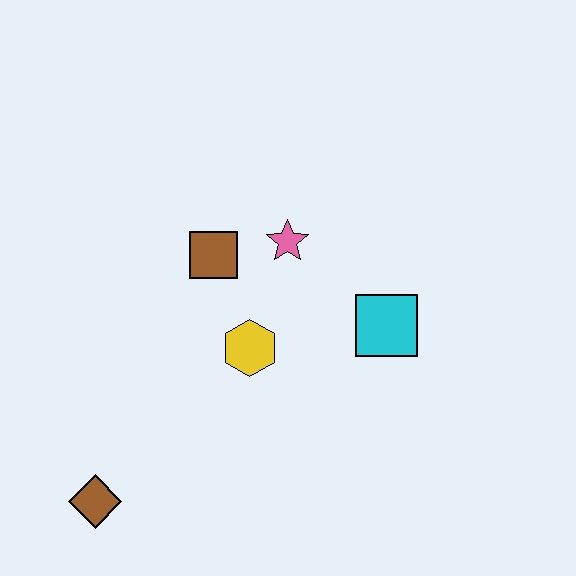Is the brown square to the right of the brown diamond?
Yes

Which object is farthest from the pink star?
The brown diamond is farthest from the pink star.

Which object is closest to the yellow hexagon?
The brown square is closest to the yellow hexagon.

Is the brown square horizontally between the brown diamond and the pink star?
Yes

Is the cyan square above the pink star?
No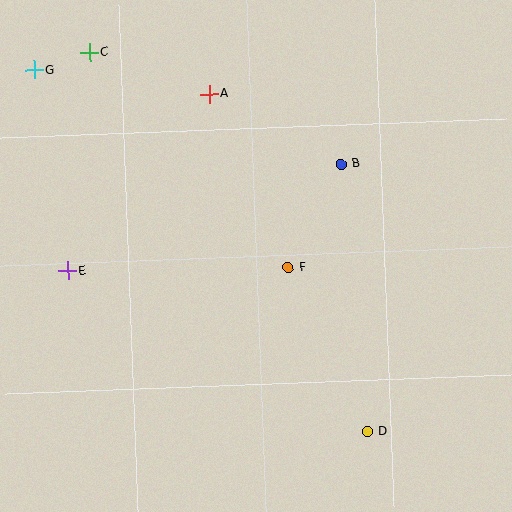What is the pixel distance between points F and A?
The distance between F and A is 191 pixels.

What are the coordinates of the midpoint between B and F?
The midpoint between B and F is at (314, 216).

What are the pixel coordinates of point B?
Point B is at (341, 164).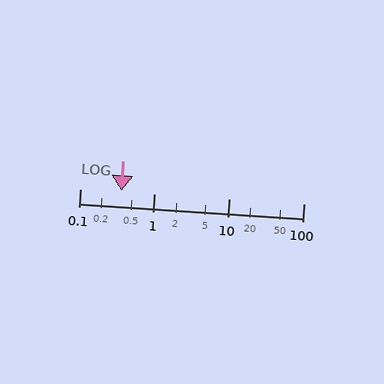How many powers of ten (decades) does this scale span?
The scale spans 3 decades, from 0.1 to 100.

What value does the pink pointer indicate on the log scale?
The pointer indicates approximately 0.36.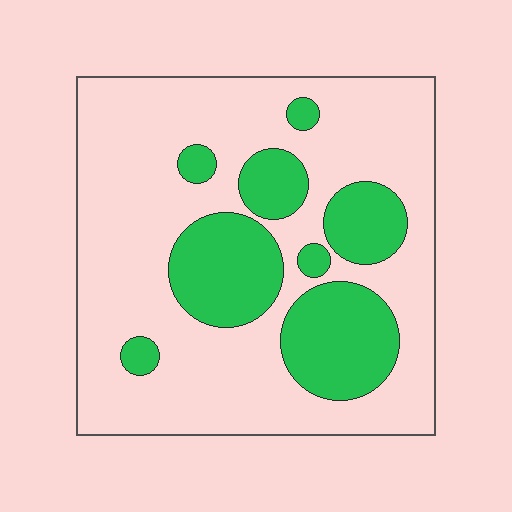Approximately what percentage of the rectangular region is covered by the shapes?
Approximately 30%.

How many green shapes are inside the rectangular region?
8.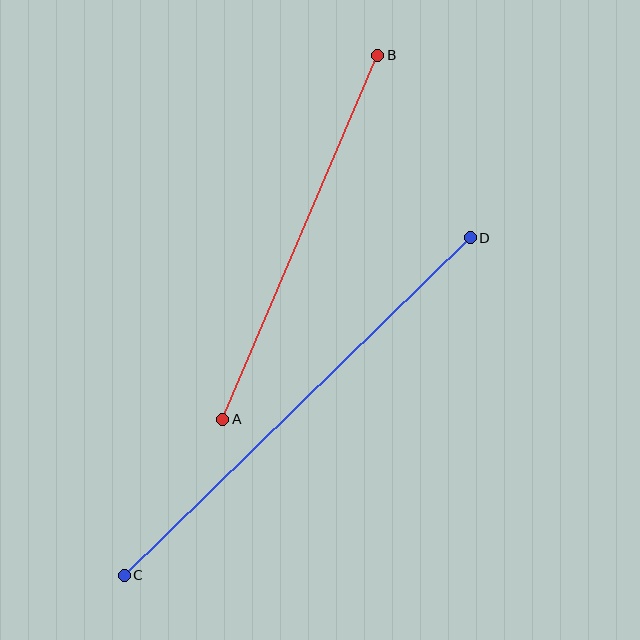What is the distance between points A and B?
The distance is approximately 396 pixels.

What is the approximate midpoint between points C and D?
The midpoint is at approximately (297, 406) pixels.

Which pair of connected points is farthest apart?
Points C and D are farthest apart.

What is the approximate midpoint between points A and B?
The midpoint is at approximately (300, 237) pixels.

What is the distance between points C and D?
The distance is approximately 483 pixels.